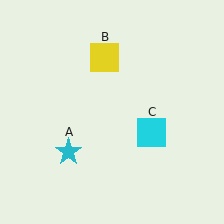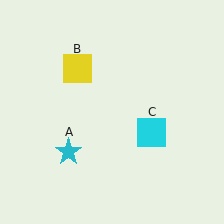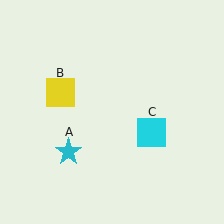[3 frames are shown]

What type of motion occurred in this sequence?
The yellow square (object B) rotated counterclockwise around the center of the scene.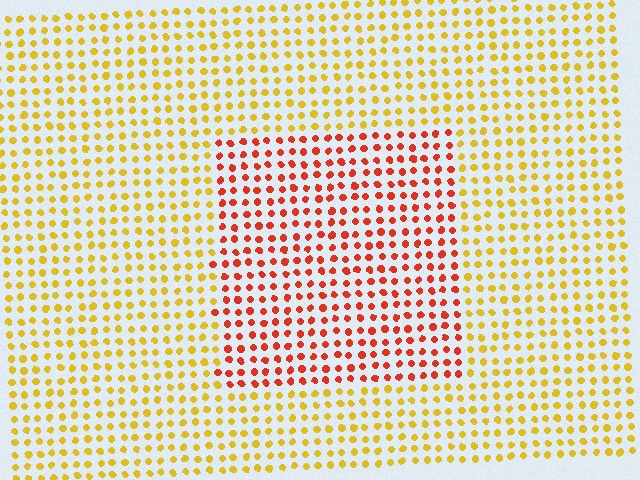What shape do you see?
I see a rectangle.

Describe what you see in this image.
The image is filled with small yellow elements in a uniform arrangement. A rectangle-shaped region is visible where the elements are tinted to a slightly different hue, forming a subtle color boundary.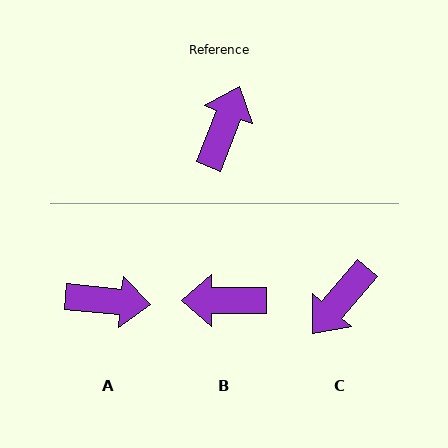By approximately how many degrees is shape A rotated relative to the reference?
Approximately 75 degrees clockwise.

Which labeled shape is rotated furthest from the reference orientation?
C, about 160 degrees away.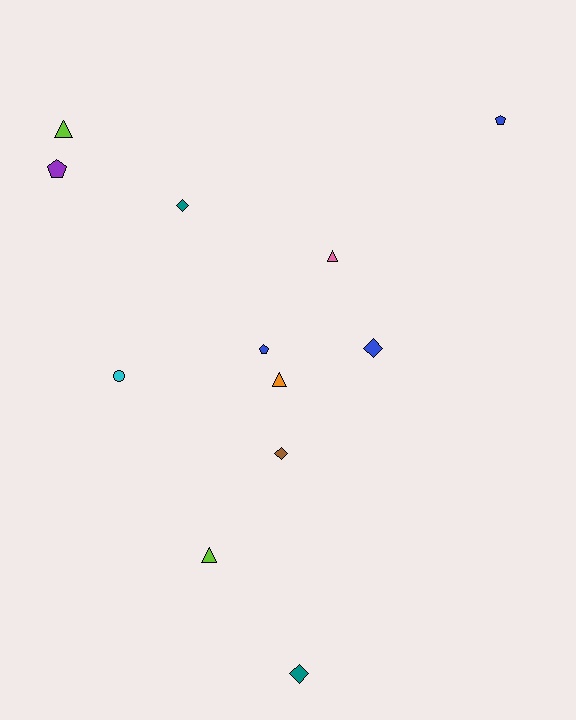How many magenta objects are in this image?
There are no magenta objects.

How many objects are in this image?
There are 12 objects.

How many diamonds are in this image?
There are 4 diamonds.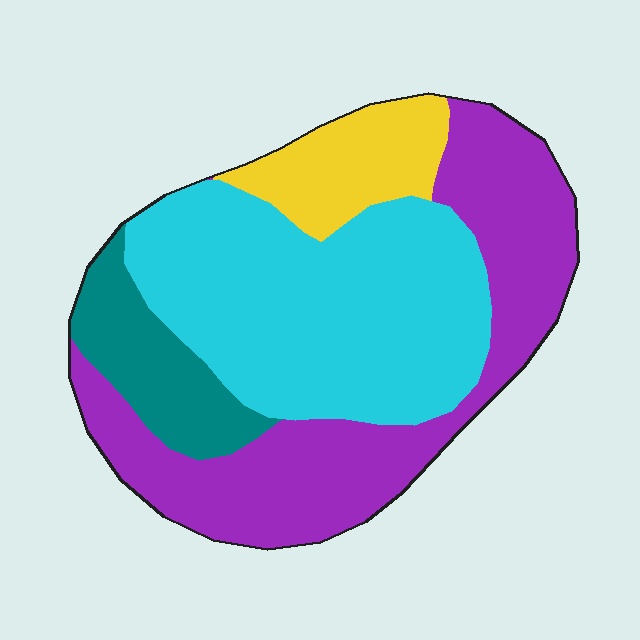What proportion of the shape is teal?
Teal takes up about one eighth (1/8) of the shape.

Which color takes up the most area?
Cyan, at roughly 40%.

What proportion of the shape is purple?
Purple takes up between a quarter and a half of the shape.